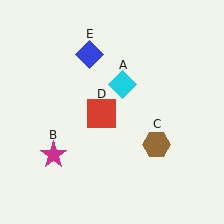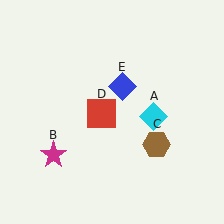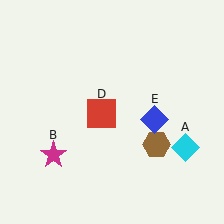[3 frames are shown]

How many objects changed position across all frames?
2 objects changed position: cyan diamond (object A), blue diamond (object E).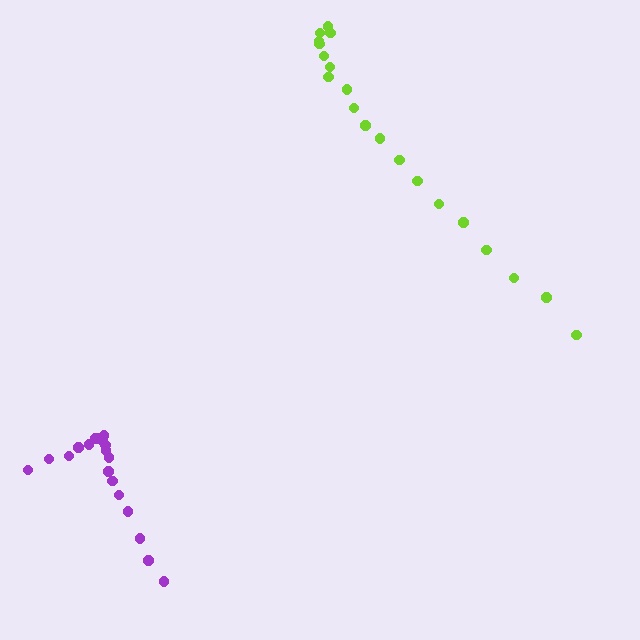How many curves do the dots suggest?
There are 2 distinct paths.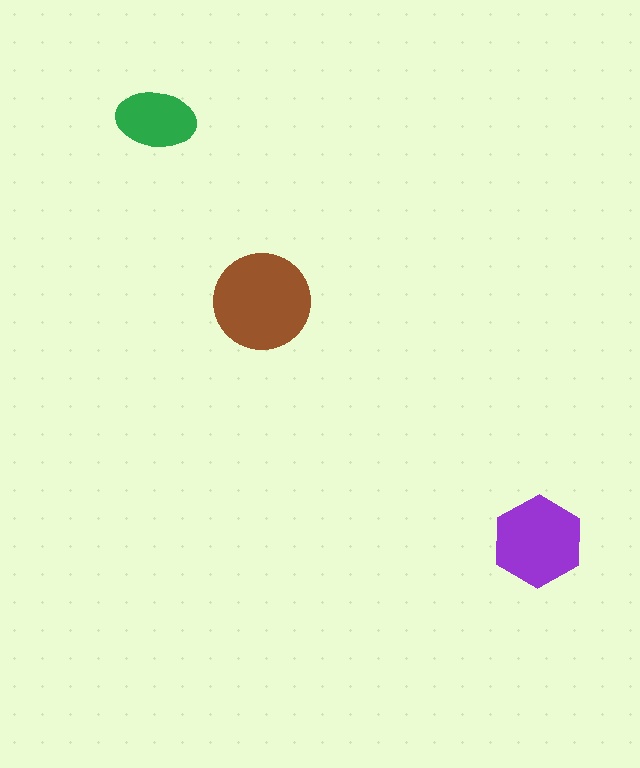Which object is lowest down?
The purple hexagon is bottommost.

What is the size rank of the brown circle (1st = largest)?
1st.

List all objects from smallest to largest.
The green ellipse, the purple hexagon, the brown circle.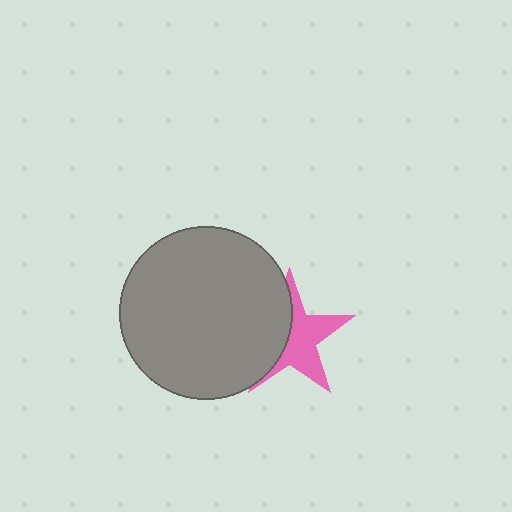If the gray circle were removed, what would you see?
You would see the complete pink star.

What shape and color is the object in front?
The object in front is a gray circle.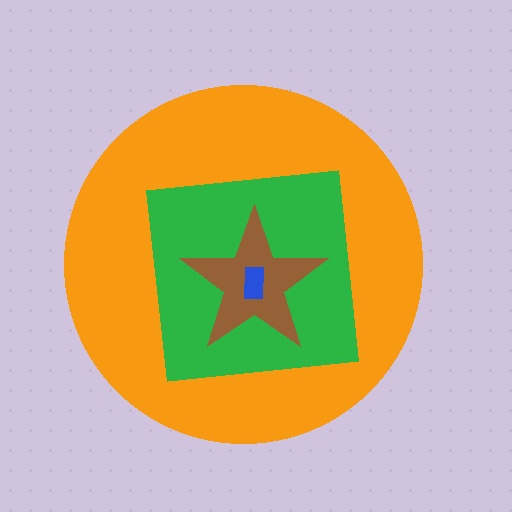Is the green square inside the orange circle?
Yes.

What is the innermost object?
The blue rectangle.